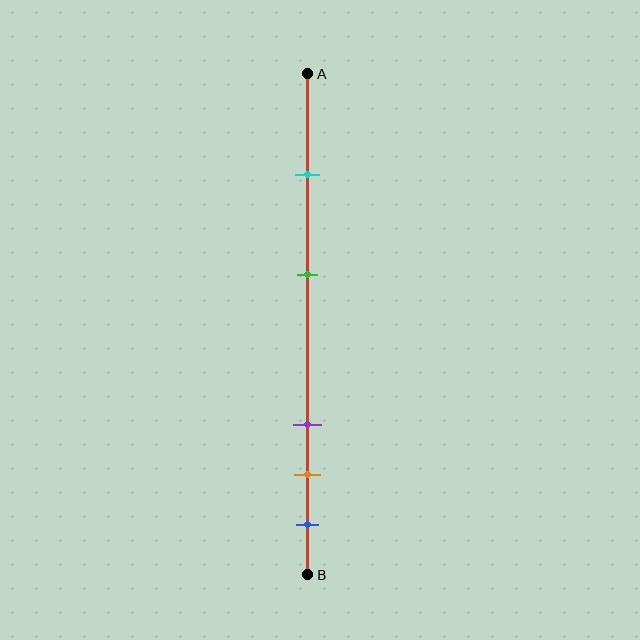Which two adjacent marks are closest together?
The orange and blue marks are the closest adjacent pair.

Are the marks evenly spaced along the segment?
No, the marks are not evenly spaced.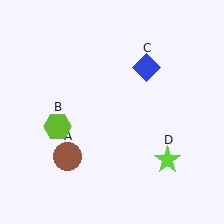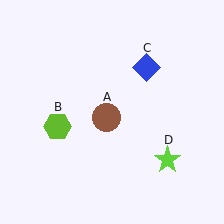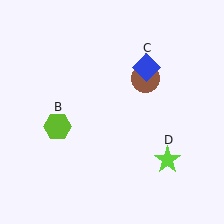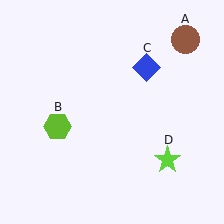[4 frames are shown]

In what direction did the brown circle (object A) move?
The brown circle (object A) moved up and to the right.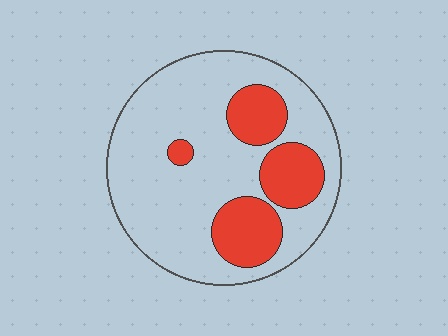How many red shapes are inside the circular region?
4.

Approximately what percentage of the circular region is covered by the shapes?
Approximately 25%.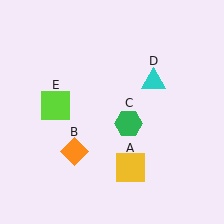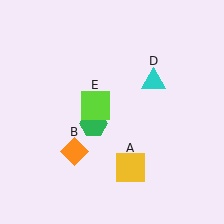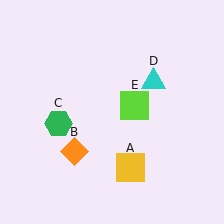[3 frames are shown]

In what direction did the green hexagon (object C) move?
The green hexagon (object C) moved left.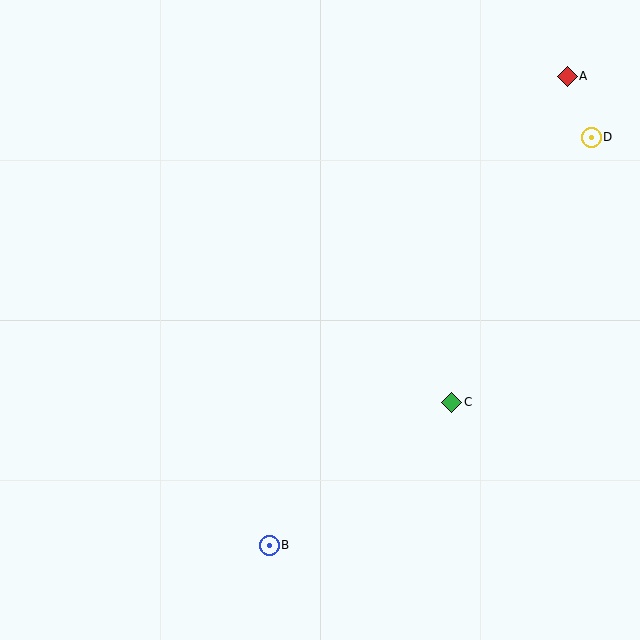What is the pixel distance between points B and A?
The distance between B and A is 556 pixels.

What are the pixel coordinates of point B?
Point B is at (269, 545).